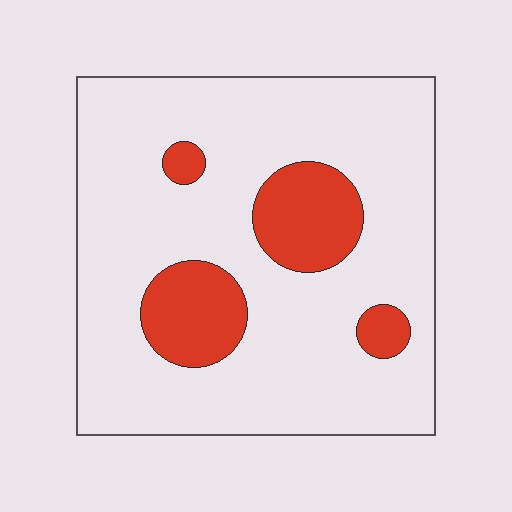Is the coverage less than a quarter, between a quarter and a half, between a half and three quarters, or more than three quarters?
Less than a quarter.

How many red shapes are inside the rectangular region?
4.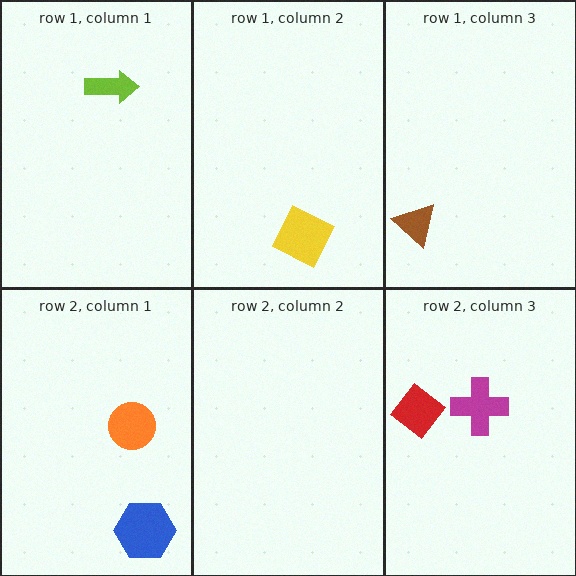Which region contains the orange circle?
The row 2, column 1 region.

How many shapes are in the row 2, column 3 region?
2.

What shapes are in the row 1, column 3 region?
The brown triangle.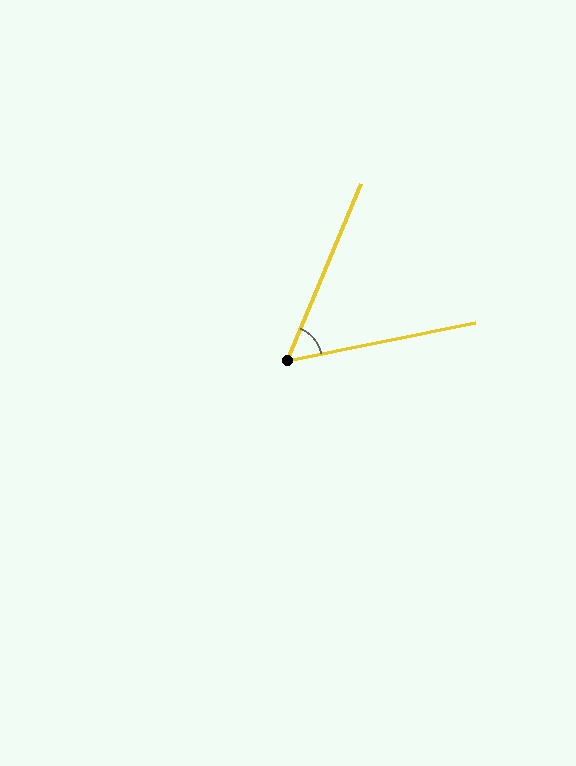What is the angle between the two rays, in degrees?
Approximately 56 degrees.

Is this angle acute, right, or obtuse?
It is acute.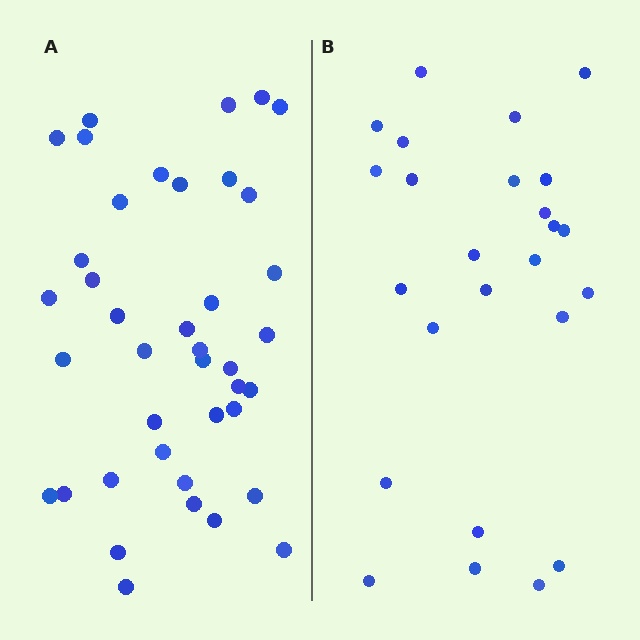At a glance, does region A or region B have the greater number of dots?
Region A (the left region) has more dots.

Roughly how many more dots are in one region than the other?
Region A has approximately 15 more dots than region B.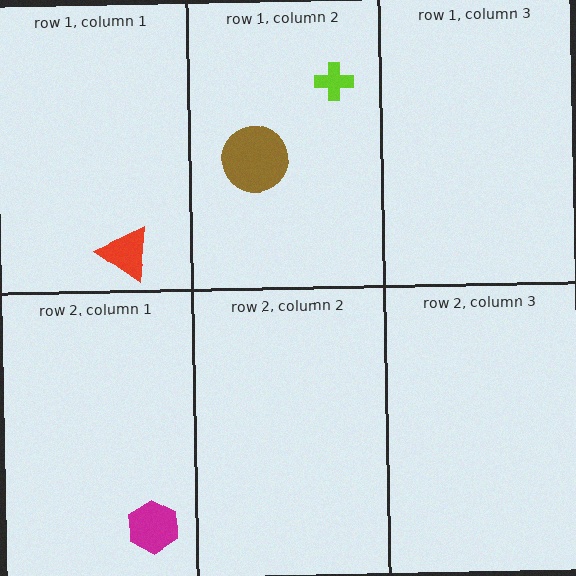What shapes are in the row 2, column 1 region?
The magenta hexagon.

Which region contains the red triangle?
The row 1, column 1 region.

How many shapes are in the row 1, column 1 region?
1.